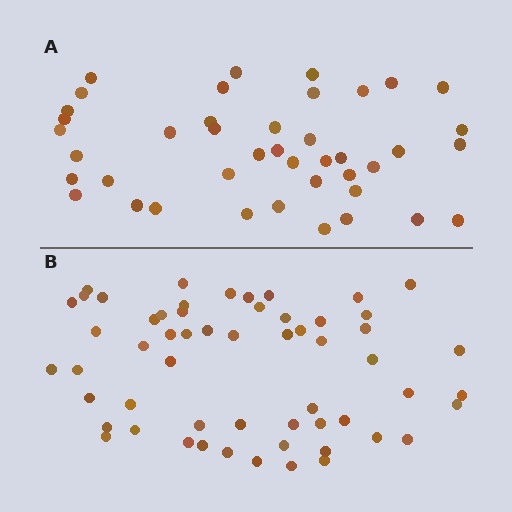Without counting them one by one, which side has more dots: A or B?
Region B (the bottom region) has more dots.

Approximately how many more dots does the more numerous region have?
Region B has approximately 15 more dots than region A.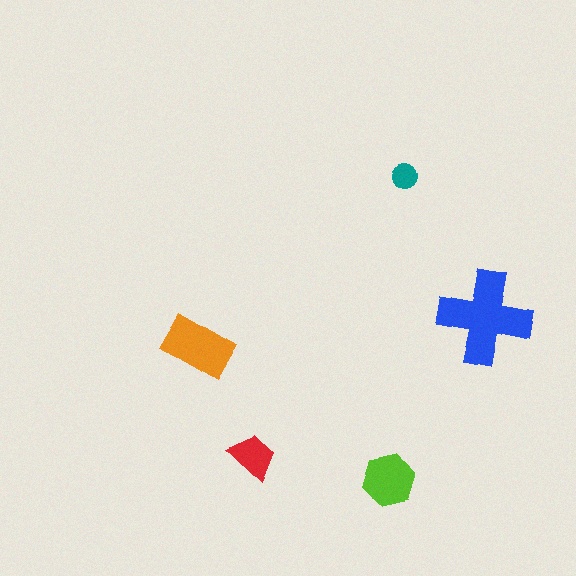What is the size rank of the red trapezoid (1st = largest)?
4th.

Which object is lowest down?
The lime hexagon is bottommost.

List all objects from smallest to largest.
The teal circle, the red trapezoid, the lime hexagon, the orange rectangle, the blue cross.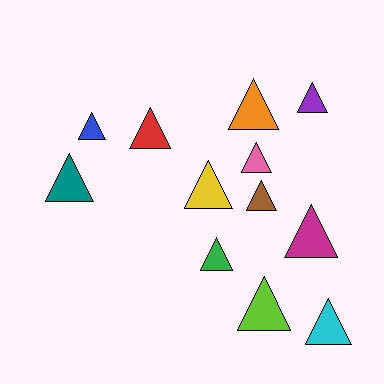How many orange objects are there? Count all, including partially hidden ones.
There is 1 orange object.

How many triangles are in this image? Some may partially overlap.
There are 12 triangles.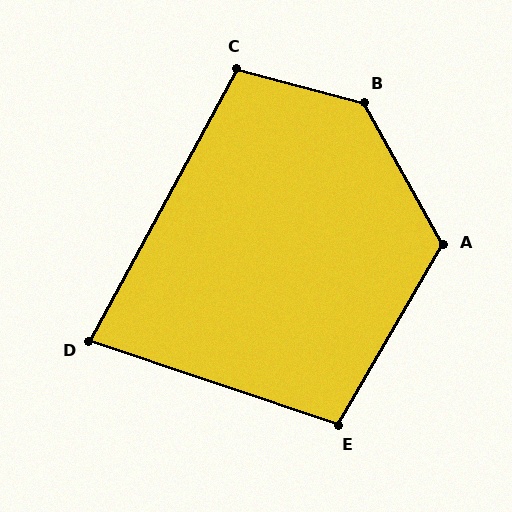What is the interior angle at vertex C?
Approximately 104 degrees (obtuse).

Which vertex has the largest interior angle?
B, at approximately 134 degrees.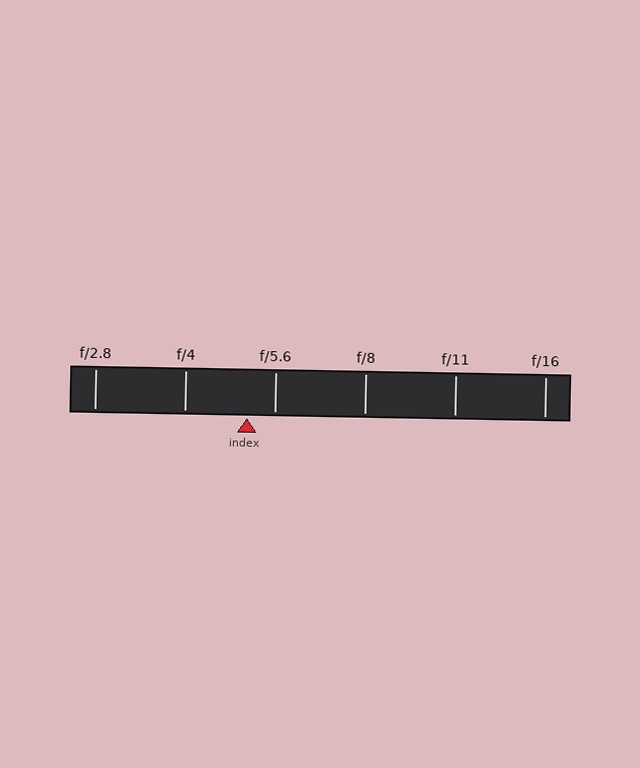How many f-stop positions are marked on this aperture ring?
There are 6 f-stop positions marked.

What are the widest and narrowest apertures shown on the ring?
The widest aperture shown is f/2.8 and the narrowest is f/16.